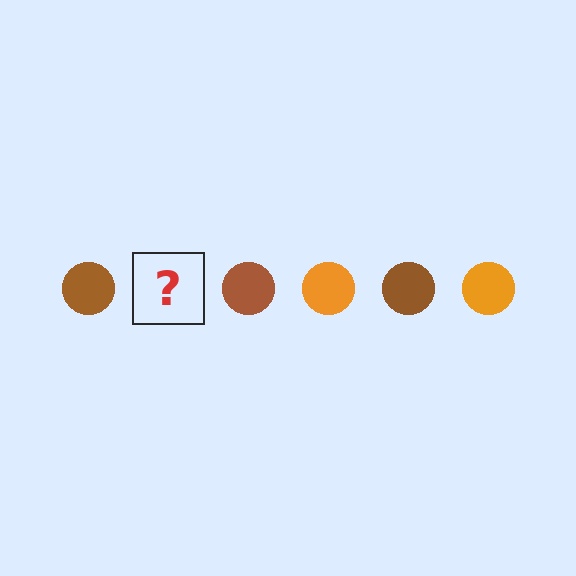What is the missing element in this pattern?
The missing element is an orange circle.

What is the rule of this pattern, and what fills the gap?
The rule is that the pattern cycles through brown, orange circles. The gap should be filled with an orange circle.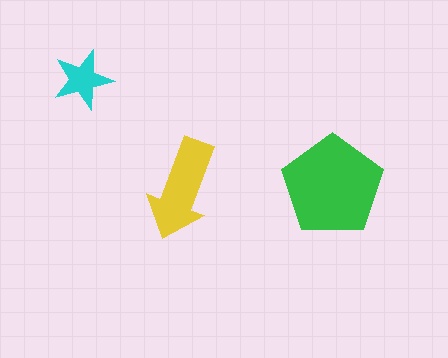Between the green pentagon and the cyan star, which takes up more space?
The green pentagon.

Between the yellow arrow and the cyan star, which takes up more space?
The yellow arrow.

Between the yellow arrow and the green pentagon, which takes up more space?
The green pentagon.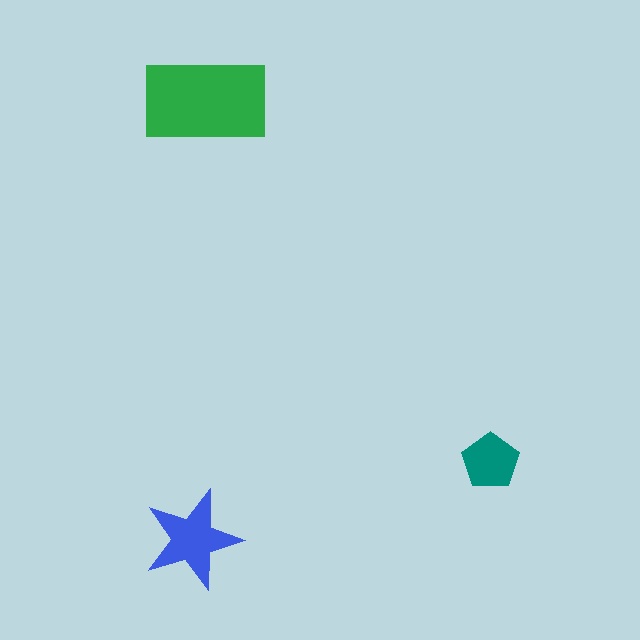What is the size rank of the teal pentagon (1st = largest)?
3rd.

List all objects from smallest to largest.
The teal pentagon, the blue star, the green rectangle.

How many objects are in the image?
There are 3 objects in the image.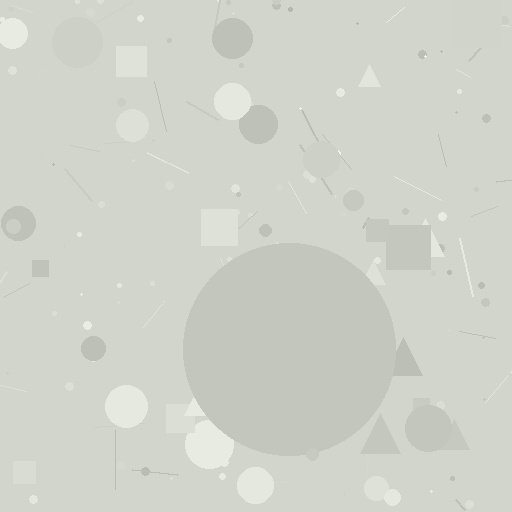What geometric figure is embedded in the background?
A circle is embedded in the background.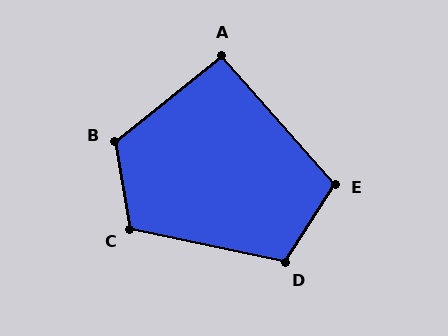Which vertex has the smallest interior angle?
A, at approximately 93 degrees.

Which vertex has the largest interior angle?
B, at approximately 119 degrees.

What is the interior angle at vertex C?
Approximately 112 degrees (obtuse).